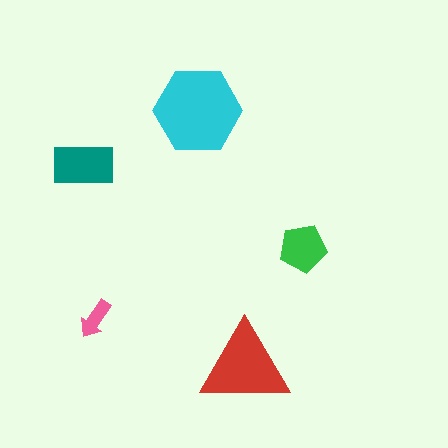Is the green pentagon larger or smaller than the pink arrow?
Larger.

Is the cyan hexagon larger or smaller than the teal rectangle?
Larger.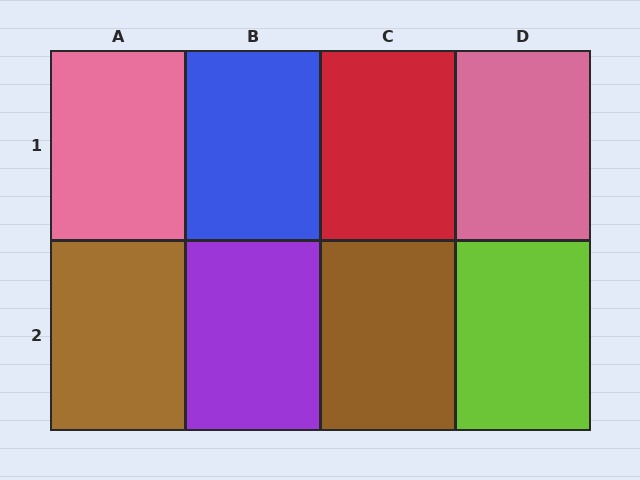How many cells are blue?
1 cell is blue.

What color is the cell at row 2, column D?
Lime.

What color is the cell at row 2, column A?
Brown.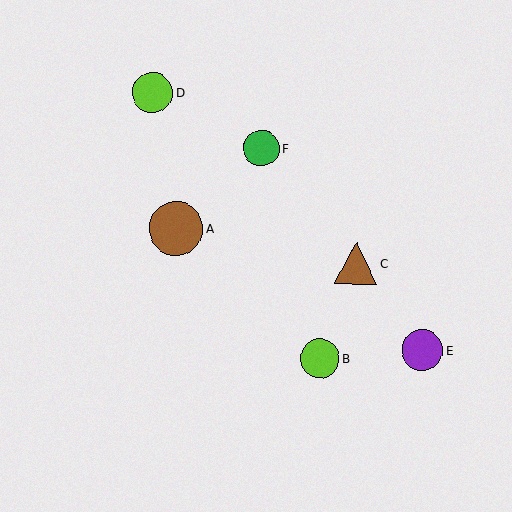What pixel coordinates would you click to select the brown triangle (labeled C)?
Click at (356, 263) to select the brown triangle C.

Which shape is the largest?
The brown circle (labeled A) is the largest.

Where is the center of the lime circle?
The center of the lime circle is at (152, 93).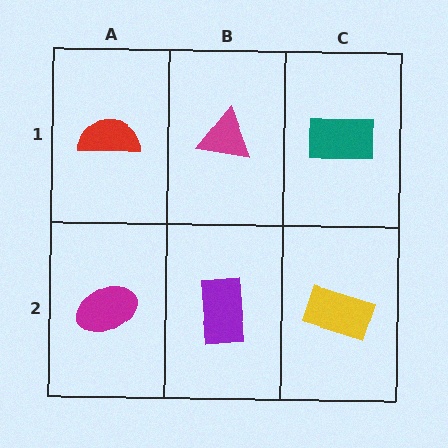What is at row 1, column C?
A teal rectangle.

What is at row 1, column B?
A magenta triangle.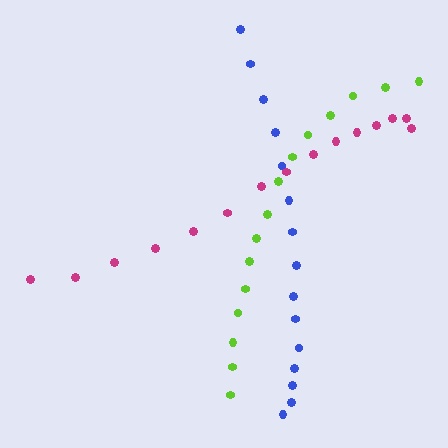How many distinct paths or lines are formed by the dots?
There are 3 distinct paths.